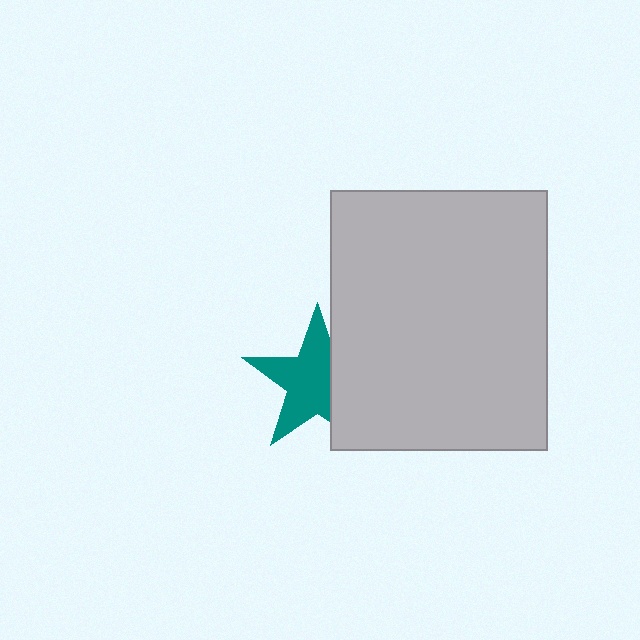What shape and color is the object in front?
The object in front is a light gray rectangle.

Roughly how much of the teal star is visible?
Most of it is visible (roughly 66%).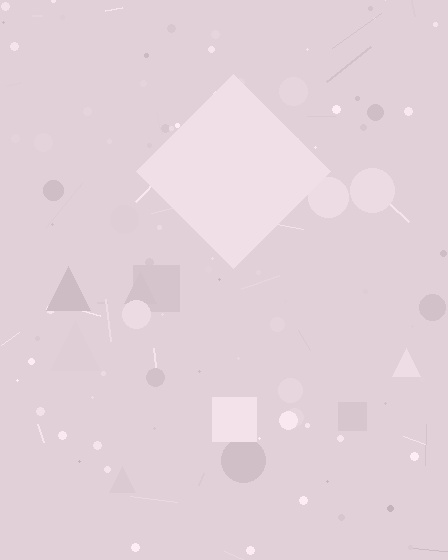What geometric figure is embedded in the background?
A diamond is embedded in the background.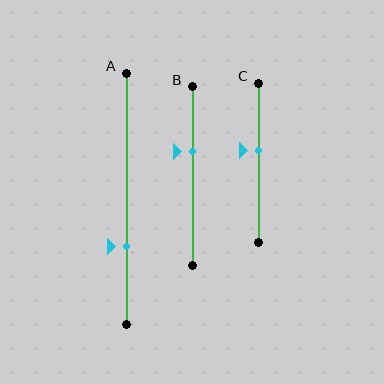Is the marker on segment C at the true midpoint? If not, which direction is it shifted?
No, the marker on segment C is shifted upward by about 8% of the segment length.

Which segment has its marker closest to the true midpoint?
Segment C has its marker closest to the true midpoint.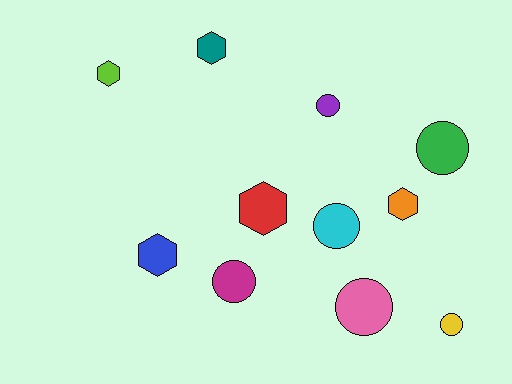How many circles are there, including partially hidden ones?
There are 6 circles.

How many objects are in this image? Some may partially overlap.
There are 11 objects.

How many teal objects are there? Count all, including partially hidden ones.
There is 1 teal object.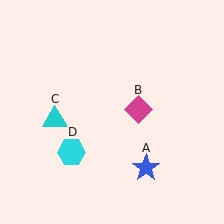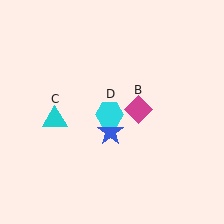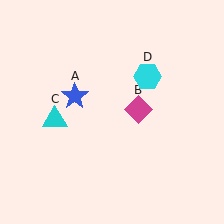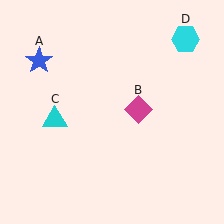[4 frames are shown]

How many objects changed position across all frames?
2 objects changed position: blue star (object A), cyan hexagon (object D).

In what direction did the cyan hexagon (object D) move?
The cyan hexagon (object D) moved up and to the right.